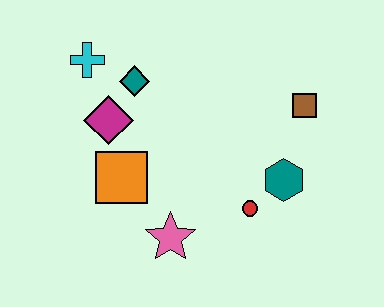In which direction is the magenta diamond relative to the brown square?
The magenta diamond is to the left of the brown square.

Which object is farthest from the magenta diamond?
The brown square is farthest from the magenta diamond.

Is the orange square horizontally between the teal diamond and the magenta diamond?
Yes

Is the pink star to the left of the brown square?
Yes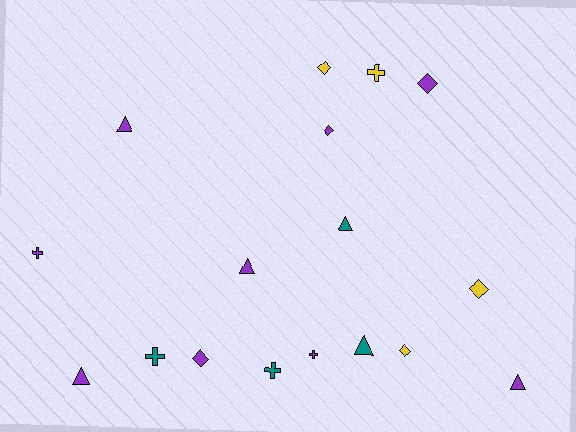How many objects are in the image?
There are 17 objects.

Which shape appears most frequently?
Triangle, with 6 objects.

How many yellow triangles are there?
There are no yellow triangles.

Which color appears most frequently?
Purple, with 9 objects.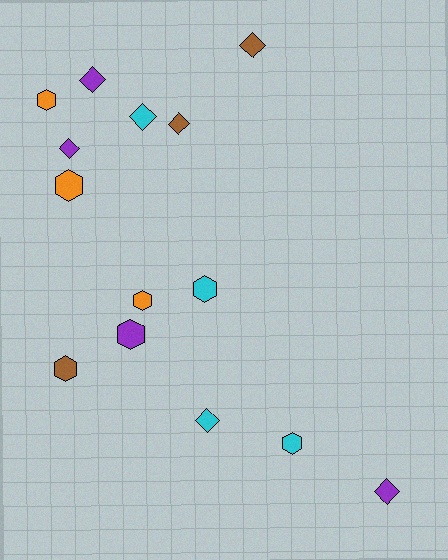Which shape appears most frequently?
Hexagon, with 7 objects.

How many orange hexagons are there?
There are 3 orange hexagons.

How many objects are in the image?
There are 14 objects.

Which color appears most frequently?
Cyan, with 4 objects.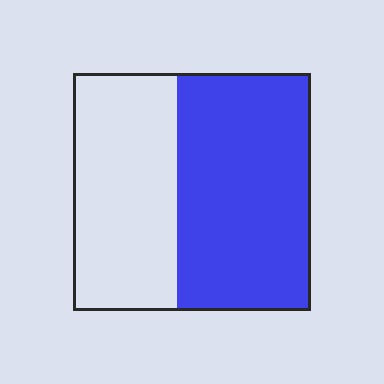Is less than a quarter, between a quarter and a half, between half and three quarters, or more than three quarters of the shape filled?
Between half and three quarters.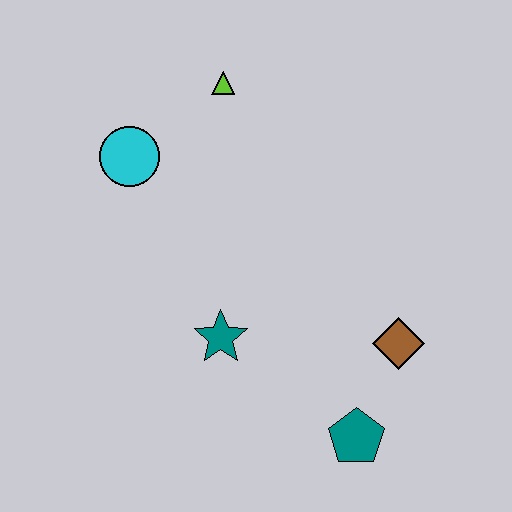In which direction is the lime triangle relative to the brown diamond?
The lime triangle is above the brown diamond.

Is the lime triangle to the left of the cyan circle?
No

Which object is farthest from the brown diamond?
The cyan circle is farthest from the brown diamond.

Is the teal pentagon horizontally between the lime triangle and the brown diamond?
Yes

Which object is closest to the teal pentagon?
The brown diamond is closest to the teal pentagon.